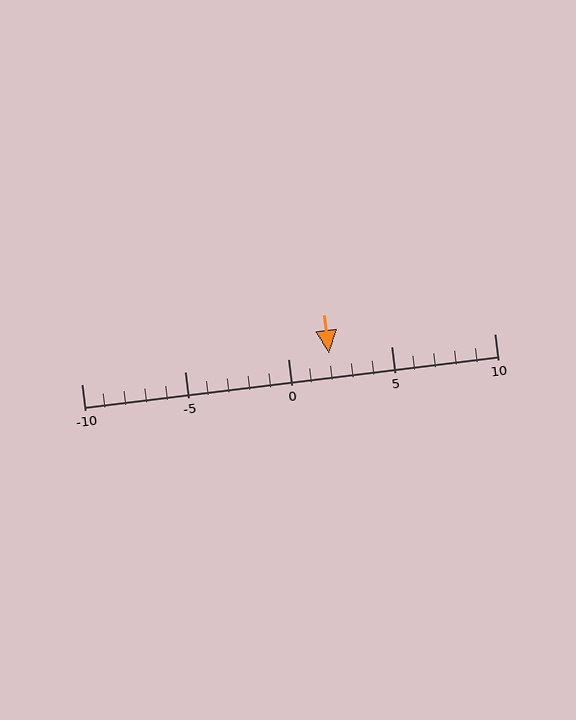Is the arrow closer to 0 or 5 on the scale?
The arrow is closer to 0.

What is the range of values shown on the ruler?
The ruler shows values from -10 to 10.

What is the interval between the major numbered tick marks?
The major tick marks are spaced 5 units apart.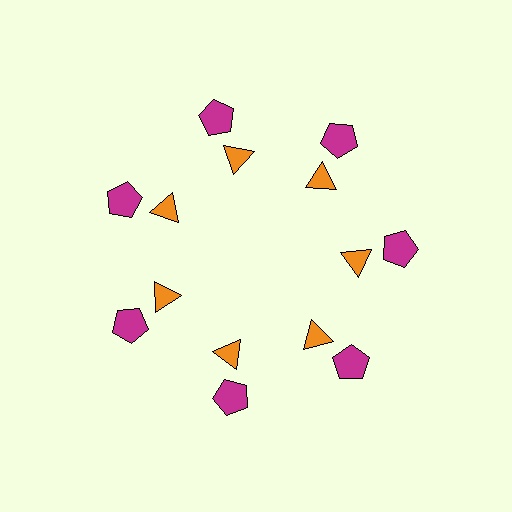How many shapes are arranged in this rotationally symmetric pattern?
There are 14 shapes, arranged in 7 groups of 2.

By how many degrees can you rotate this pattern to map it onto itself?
The pattern maps onto itself every 51 degrees of rotation.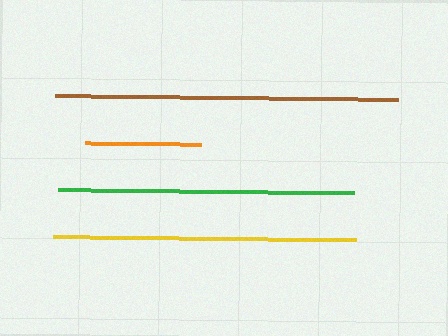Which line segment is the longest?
The brown line is the longest at approximately 342 pixels.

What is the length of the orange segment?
The orange segment is approximately 116 pixels long.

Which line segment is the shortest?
The orange line is the shortest at approximately 116 pixels.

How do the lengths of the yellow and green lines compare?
The yellow and green lines are approximately the same length.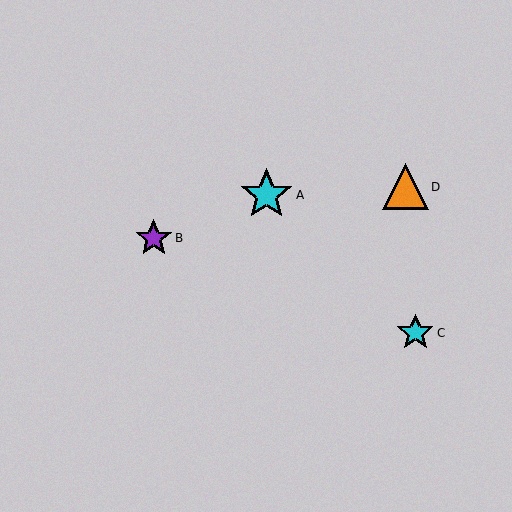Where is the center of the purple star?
The center of the purple star is at (154, 238).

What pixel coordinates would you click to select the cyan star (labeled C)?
Click at (415, 333) to select the cyan star C.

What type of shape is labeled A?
Shape A is a cyan star.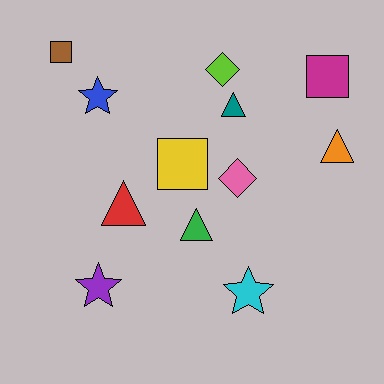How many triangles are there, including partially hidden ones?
There are 4 triangles.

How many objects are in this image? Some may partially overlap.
There are 12 objects.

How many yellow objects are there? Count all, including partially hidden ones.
There is 1 yellow object.